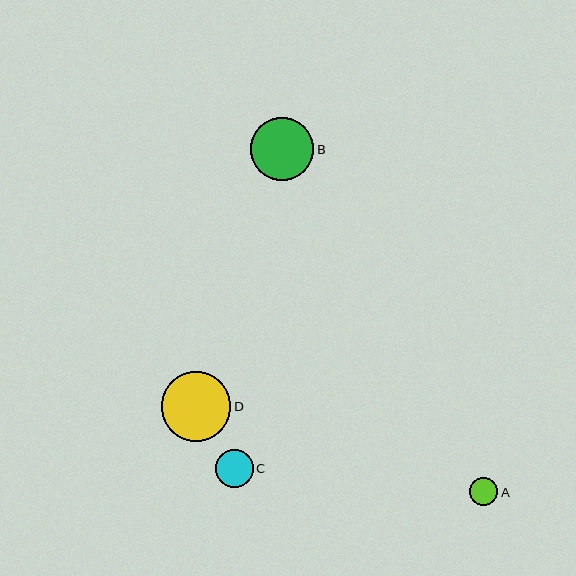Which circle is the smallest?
Circle A is the smallest with a size of approximately 29 pixels.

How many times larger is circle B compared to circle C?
Circle B is approximately 1.7 times the size of circle C.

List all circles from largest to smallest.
From largest to smallest: D, B, C, A.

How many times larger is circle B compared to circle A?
Circle B is approximately 2.2 times the size of circle A.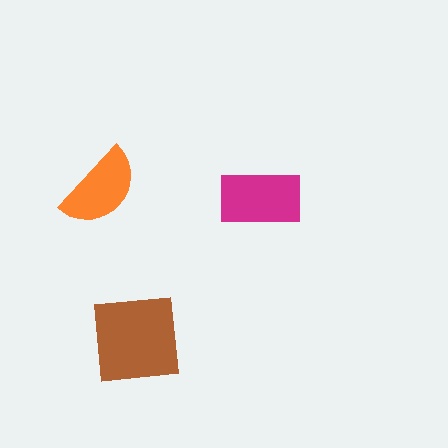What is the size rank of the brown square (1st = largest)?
1st.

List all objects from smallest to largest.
The orange semicircle, the magenta rectangle, the brown square.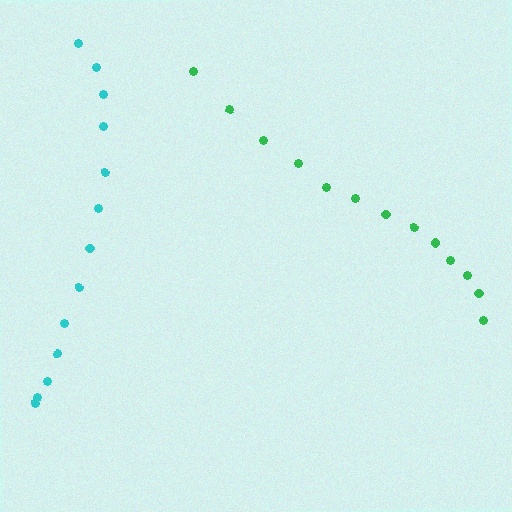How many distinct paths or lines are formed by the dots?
There are 2 distinct paths.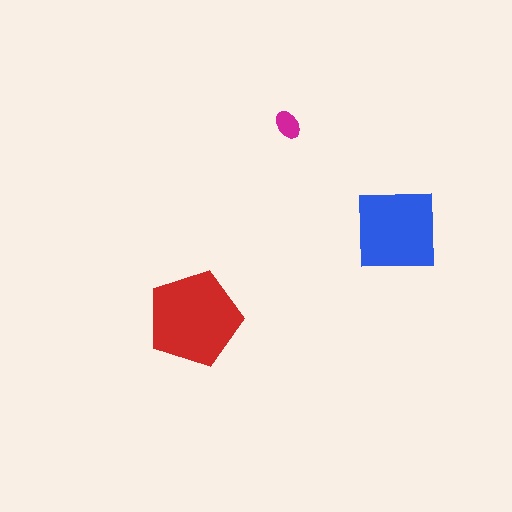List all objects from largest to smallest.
The red pentagon, the blue square, the magenta ellipse.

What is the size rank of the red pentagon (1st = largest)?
1st.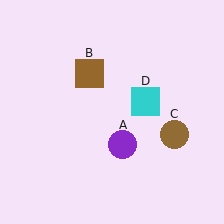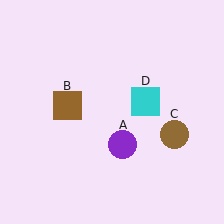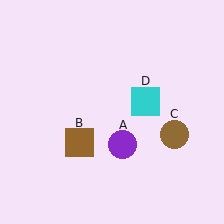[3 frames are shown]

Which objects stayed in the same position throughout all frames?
Purple circle (object A) and brown circle (object C) and cyan square (object D) remained stationary.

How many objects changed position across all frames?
1 object changed position: brown square (object B).